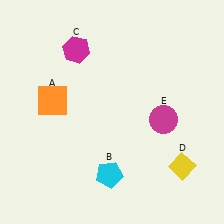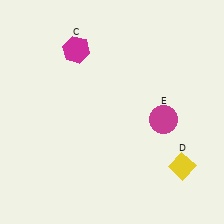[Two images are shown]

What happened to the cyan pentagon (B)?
The cyan pentagon (B) was removed in Image 2. It was in the bottom-left area of Image 1.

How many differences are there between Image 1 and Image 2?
There are 2 differences between the two images.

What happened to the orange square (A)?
The orange square (A) was removed in Image 2. It was in the top-left area of Image 1.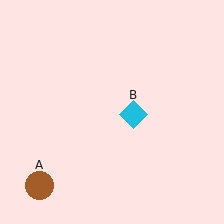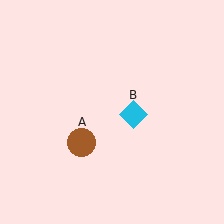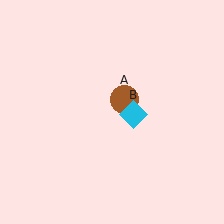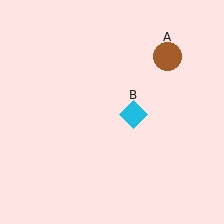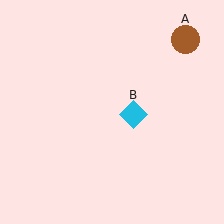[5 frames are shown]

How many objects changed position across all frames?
1 object changed position: brown circle (object A).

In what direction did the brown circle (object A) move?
The brown circle (object A) moved up and to the right.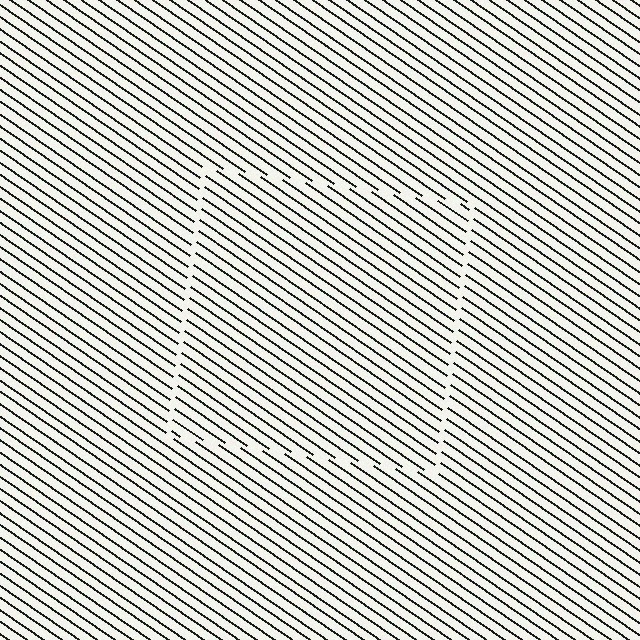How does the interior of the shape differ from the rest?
The interior of the shape contains the same grating, shifted by half a period — the contour is defined by the phase discontinuity where line-ends from the inner and outer gratings abut.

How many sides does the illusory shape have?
4 sides — the line-ends trace a square.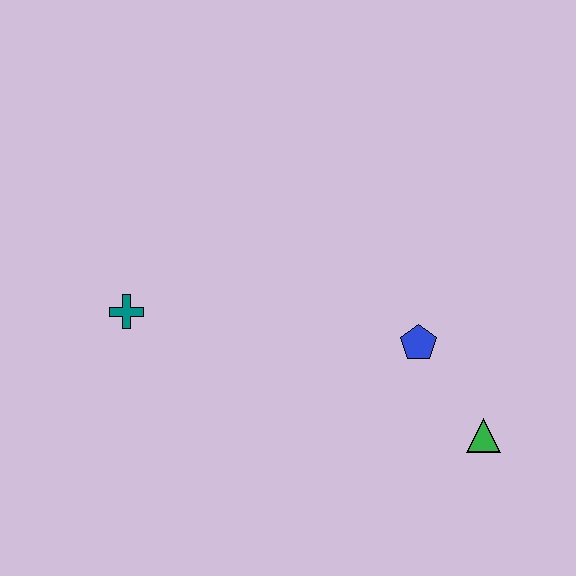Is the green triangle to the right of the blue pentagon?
Yes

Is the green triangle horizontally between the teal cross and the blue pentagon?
No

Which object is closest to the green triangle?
The blue pentagon is closest to the green triangle.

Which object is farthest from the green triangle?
The teal cross is farthest from the green triangle.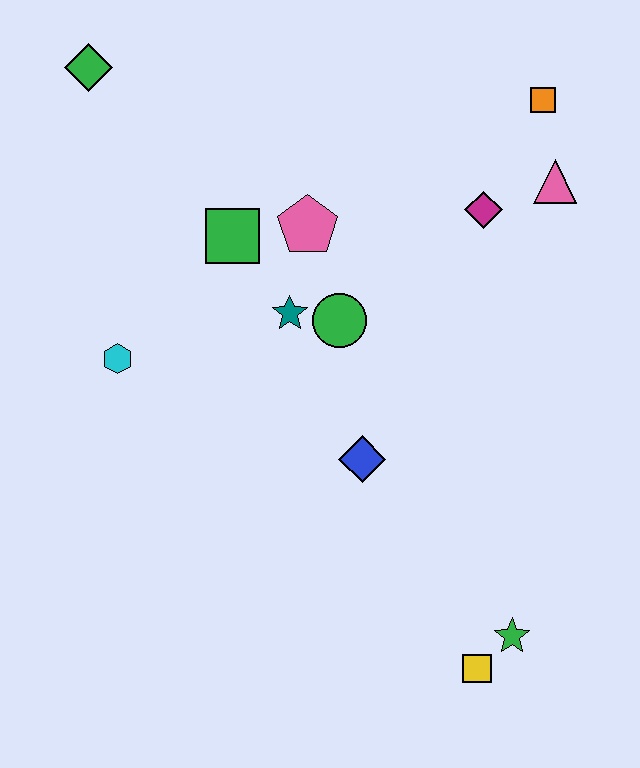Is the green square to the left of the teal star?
Yes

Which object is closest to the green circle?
The teal star is closest to the green circle.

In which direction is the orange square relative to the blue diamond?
The orange square is above the blue diamond.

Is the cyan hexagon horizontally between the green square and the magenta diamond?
No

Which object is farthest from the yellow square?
The green diamond is farthest from the yellow square.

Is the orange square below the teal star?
No